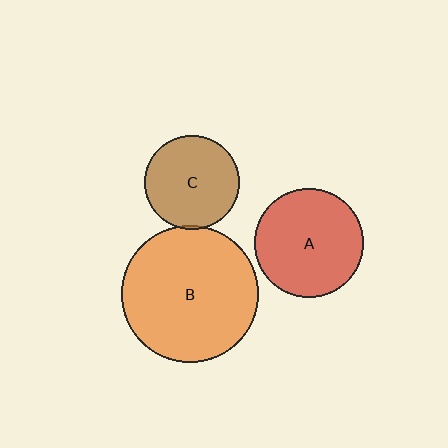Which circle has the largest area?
Circle B (orange).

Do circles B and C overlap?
Yes.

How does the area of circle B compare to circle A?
Approximately 1.6 times.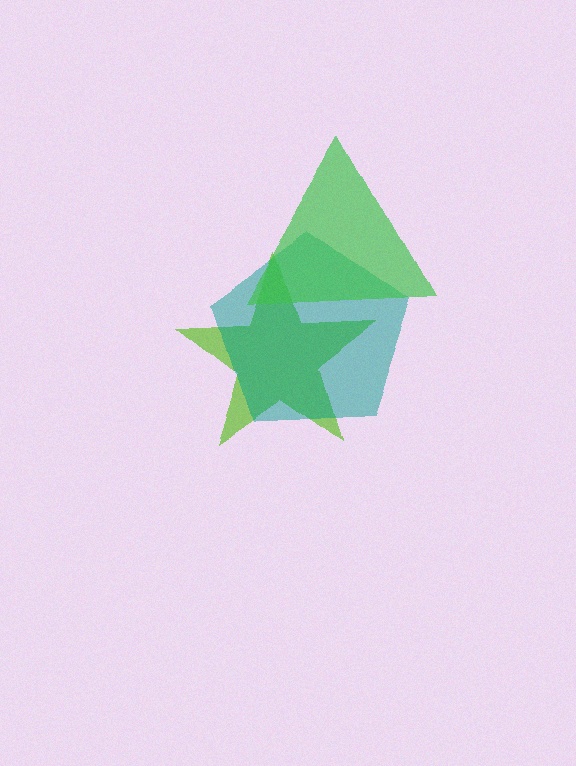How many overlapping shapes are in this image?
There are 3 overlapping shapes in the image.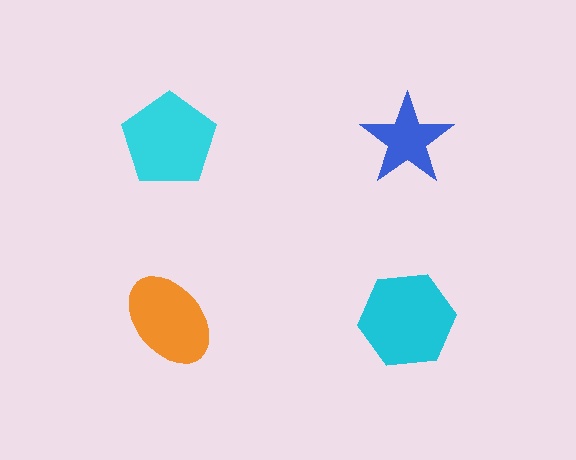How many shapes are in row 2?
2 shapes.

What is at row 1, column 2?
A blue star.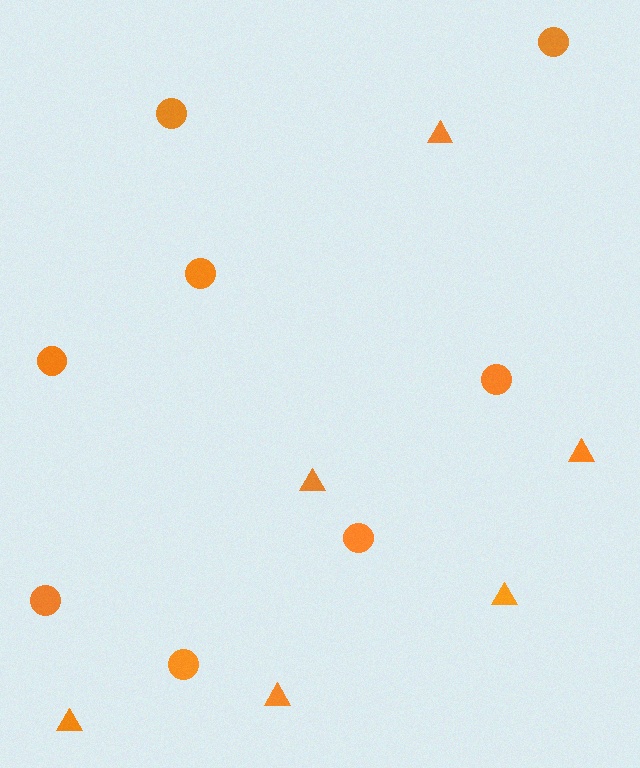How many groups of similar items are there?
There are 2 groups: one group of circles (8) and one group of triangles (6).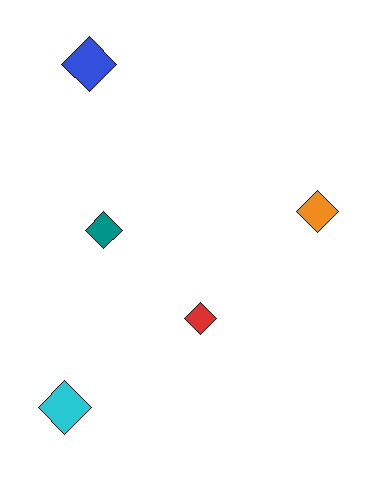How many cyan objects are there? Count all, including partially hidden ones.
There is 1 cyan object.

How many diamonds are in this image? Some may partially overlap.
There are 5 diamonds.